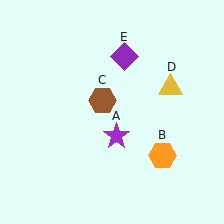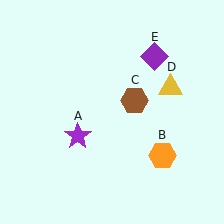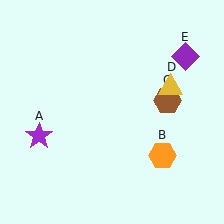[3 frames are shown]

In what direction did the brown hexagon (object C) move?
The brown hexagon (object C) moved right.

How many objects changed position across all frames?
3 objects changed position: purple star (object A), brown hexagon (object C), purple diamond (object E).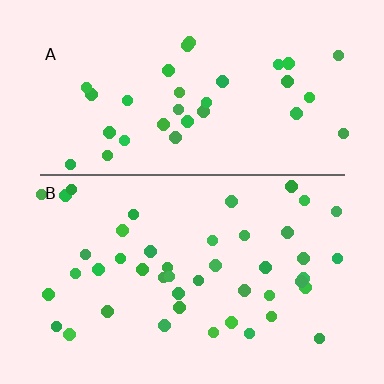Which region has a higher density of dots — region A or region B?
B (the bottom).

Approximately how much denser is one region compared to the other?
Approximately 1.3× — region B over region A.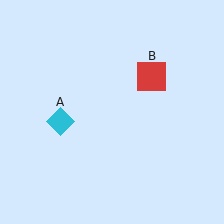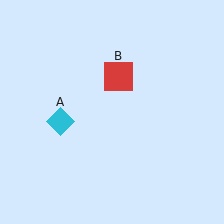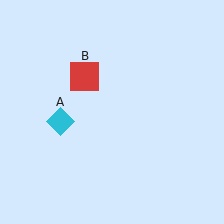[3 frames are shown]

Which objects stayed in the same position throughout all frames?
Cyan diamond (object A) remained stationary.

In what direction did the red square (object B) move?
The red square (object B) moved left.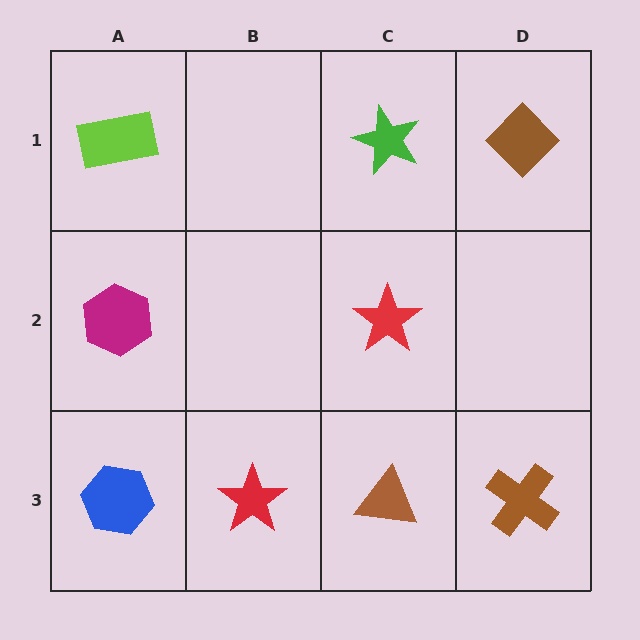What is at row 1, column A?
A lime rectangle.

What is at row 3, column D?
A brown cross.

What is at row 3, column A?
A blue hexagon.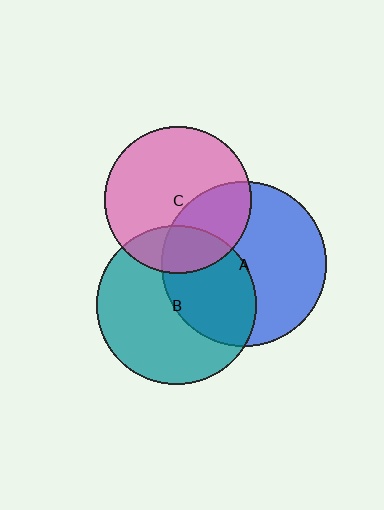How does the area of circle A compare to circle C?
Approximately 1.3 times.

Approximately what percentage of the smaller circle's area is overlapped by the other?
Approximately 40%.